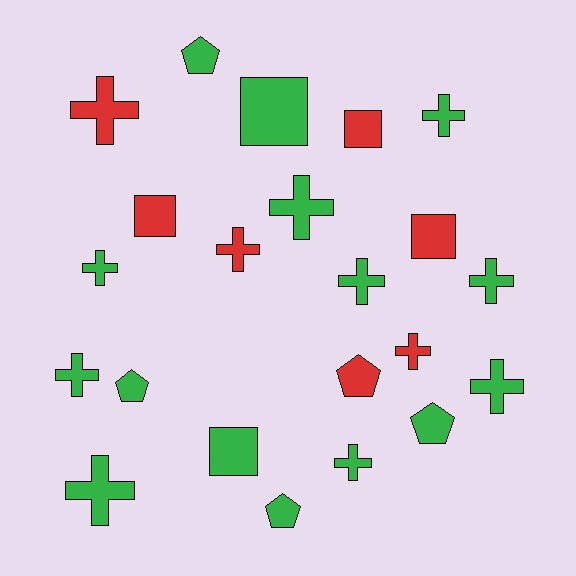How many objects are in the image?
There are 22 objects.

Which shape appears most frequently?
Cross, with 12 objects.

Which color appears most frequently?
Green, with 15 objects.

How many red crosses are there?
There are 3 red crosses.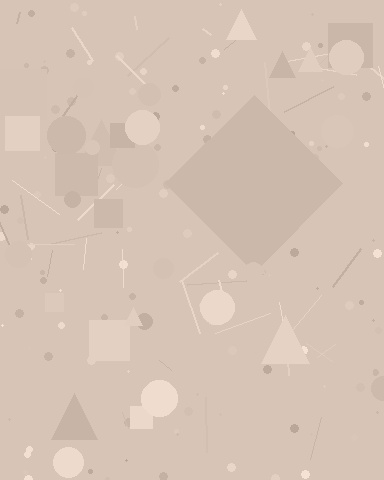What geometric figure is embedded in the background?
A diamond is embedded in the background.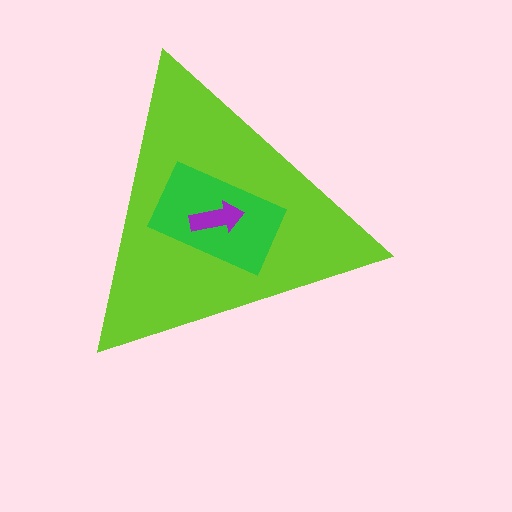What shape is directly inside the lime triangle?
The green rectangle.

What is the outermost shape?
The lime triangle.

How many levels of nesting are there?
3.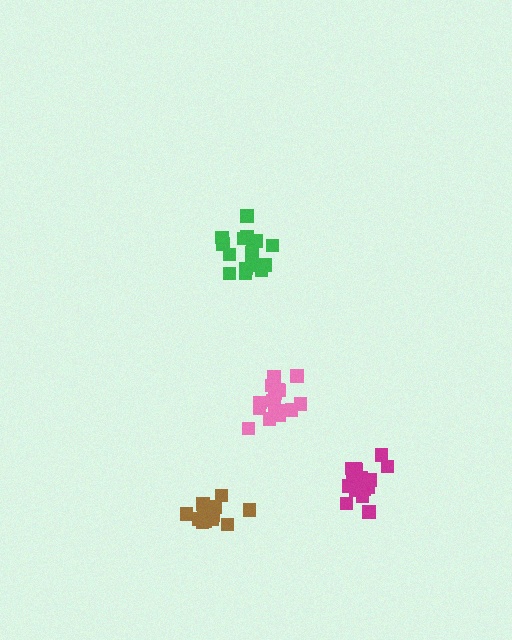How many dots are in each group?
Group 1: 17 dots, Group 2: 16 dots, Group 3: 18 dots, Group 4: 18 dots (69 total).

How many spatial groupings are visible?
There are 4 spatial groupings.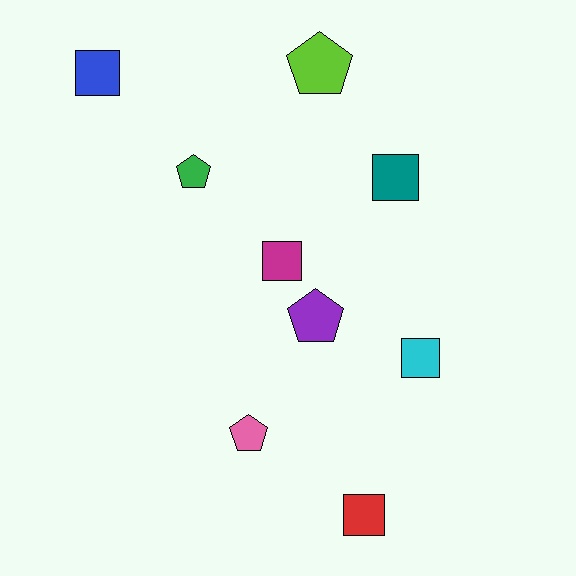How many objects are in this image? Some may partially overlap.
There are 9 objects.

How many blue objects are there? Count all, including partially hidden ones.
There is 1 blue object.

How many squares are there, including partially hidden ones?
There are 5 squares.